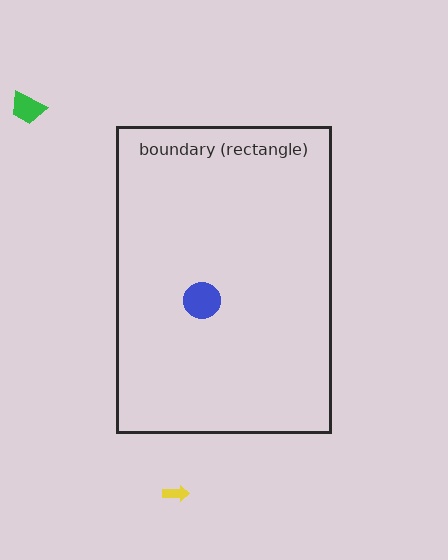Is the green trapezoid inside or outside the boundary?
Outside.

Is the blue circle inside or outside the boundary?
Inside.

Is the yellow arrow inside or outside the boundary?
Outside.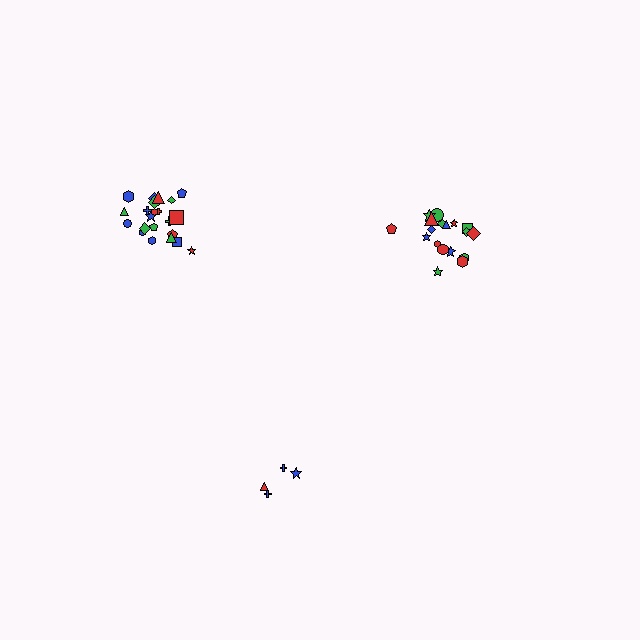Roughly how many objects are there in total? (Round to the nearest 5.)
Roughly 45 objects in total.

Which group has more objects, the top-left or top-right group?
The top-left group.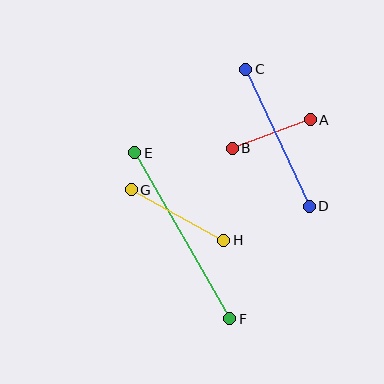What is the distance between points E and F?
The distance is approximately 191 pixels.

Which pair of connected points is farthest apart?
Points E and F are farthest apart.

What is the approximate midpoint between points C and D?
The midpoint is at approximately (278, 138) pixels.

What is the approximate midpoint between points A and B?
The midpoint is at approximately (271, 134) pixels.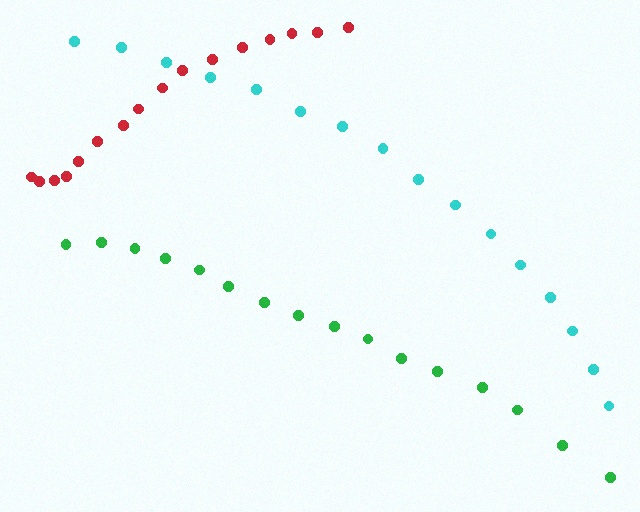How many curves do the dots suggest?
There are 3 distinct paths.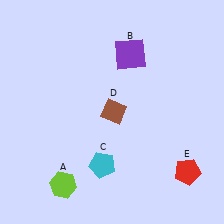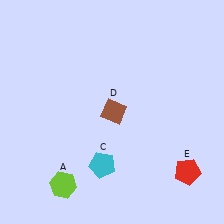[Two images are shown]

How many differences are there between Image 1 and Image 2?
There is 1 difference between the two images.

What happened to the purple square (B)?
The purple square (B) was removed in Image 2. It was in the top-right area of Image 1.